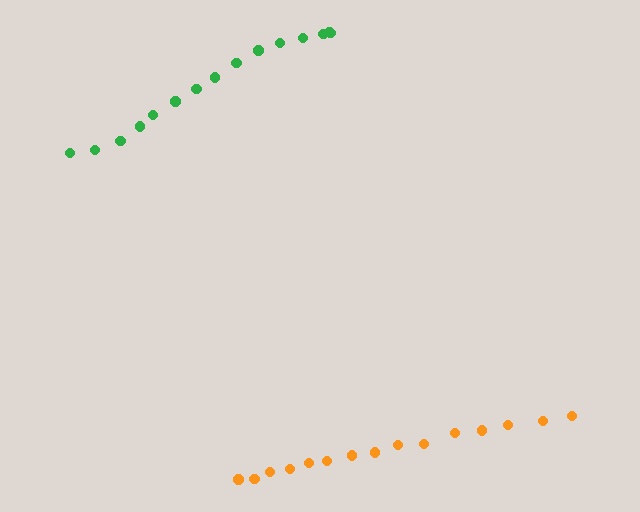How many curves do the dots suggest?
There are 2 distinct paths.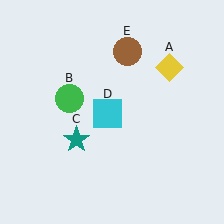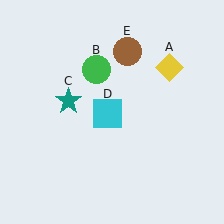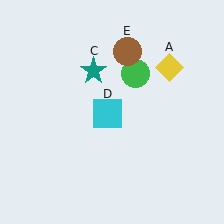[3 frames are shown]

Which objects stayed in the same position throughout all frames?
Yellow diamond (object A) and cyan square (object D) and brown circle (object E) remained stationary.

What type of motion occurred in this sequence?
The green circle (object B), teal star (object C) rotated clockwise around the center of the scene.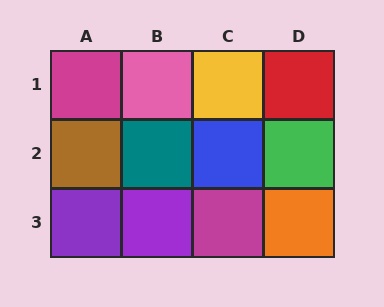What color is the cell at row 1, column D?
Red.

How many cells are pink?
1 cell is pink.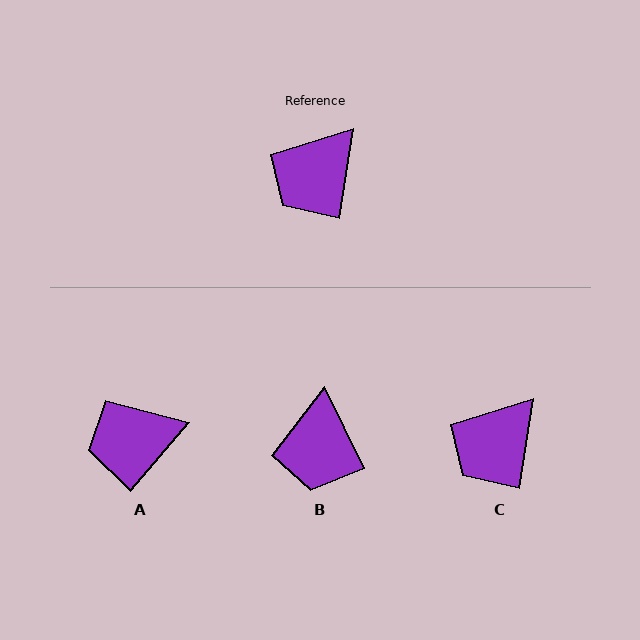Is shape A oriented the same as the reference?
No, it is off by about 32 degrees.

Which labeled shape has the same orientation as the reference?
C.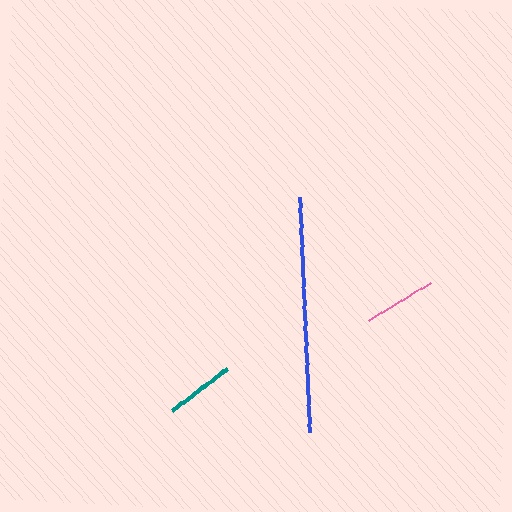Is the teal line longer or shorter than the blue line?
The blue line is longer than the teal line.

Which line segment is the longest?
The blue line is the longest at approximately 236 pixels.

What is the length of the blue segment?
The blue segment is approximately 236 pixels long.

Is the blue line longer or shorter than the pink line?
The blue line is longer than the pink line.